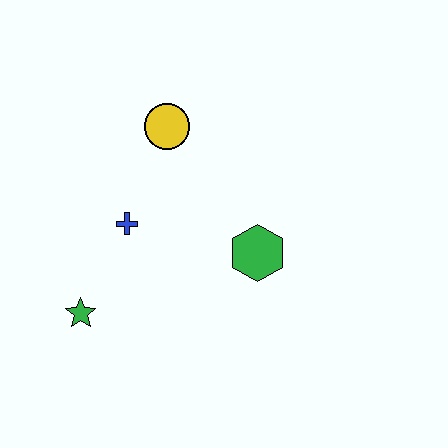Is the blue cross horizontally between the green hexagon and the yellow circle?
No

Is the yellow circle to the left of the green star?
No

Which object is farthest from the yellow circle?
The green star is farthest from the yellow circle.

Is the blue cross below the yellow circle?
Yes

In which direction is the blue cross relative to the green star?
The blue cross is above the green star.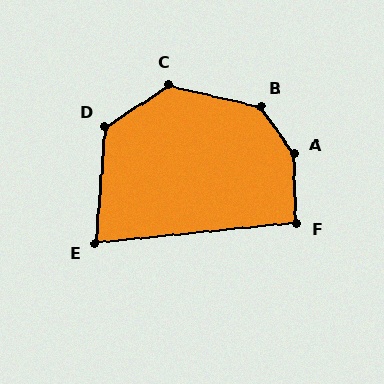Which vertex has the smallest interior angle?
E, at approximately 80 degrees.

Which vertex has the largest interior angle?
A, at approximately 146 degrees.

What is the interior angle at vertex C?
Approximately 134 degrees (obtuse).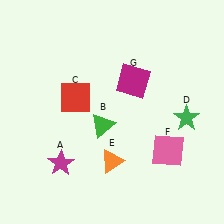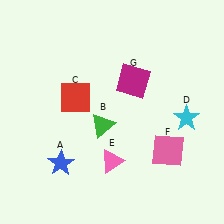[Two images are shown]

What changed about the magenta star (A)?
In Image 1, A is magenta. In Image 2, it changed to blue.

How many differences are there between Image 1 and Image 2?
There are 3 differences between the two images.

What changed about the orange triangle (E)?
In Image 1, E is orange. In Image 2, it changed to pink.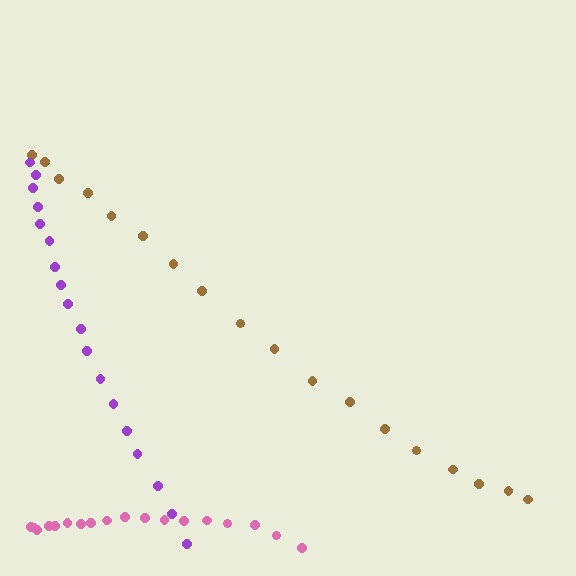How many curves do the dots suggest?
There are 3 distinct paths.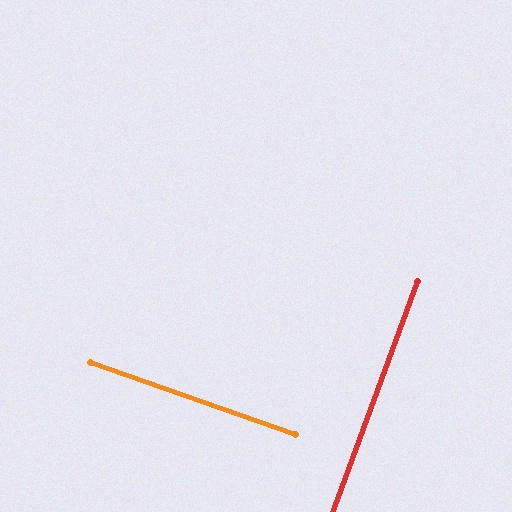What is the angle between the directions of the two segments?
Approximately 89 degrees.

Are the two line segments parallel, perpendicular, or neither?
Perpendicular — they meet at approximately 89°.